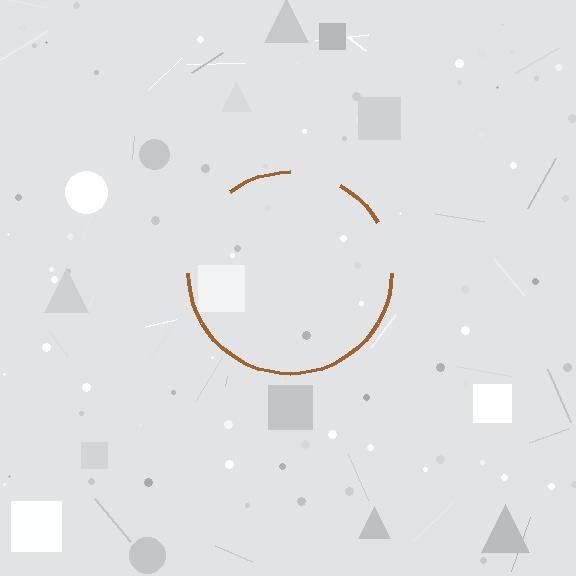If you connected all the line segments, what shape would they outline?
They would outline a circle.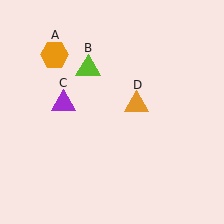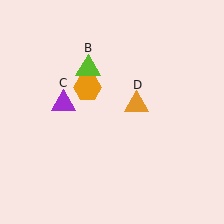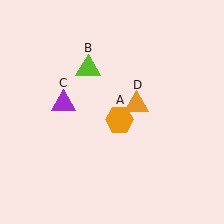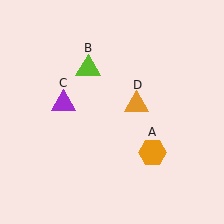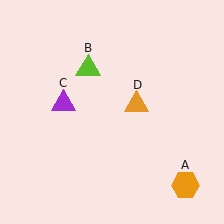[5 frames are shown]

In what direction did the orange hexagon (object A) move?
The orange hexagon (object A) moved down and to the right.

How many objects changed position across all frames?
1 object changed position: orange hexagon (object A).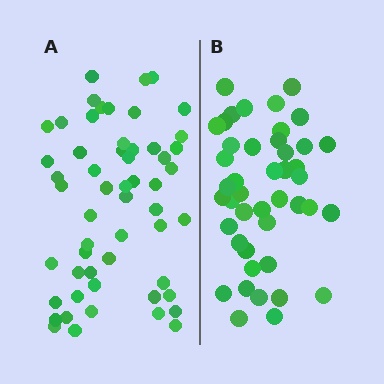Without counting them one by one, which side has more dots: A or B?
Region A (the left region) has more dots.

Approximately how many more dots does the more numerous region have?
Region A has roughly 12 or so more dots than region B.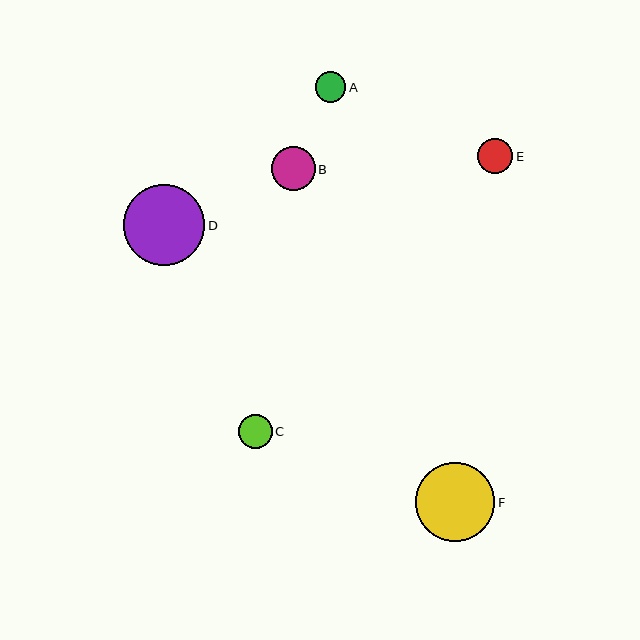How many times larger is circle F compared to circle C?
Circle F is approximately 2.3 times the size of circle C.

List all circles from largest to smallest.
From largest to smallest: D, F, B, E, C, A.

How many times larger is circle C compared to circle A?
Circle C is approximately 1.1 times the size of circle A.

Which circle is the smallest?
Circle A is the smallest with a size of approximately 30 pixels.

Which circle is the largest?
Circle D is the largest with a size of approximately 81 pixels.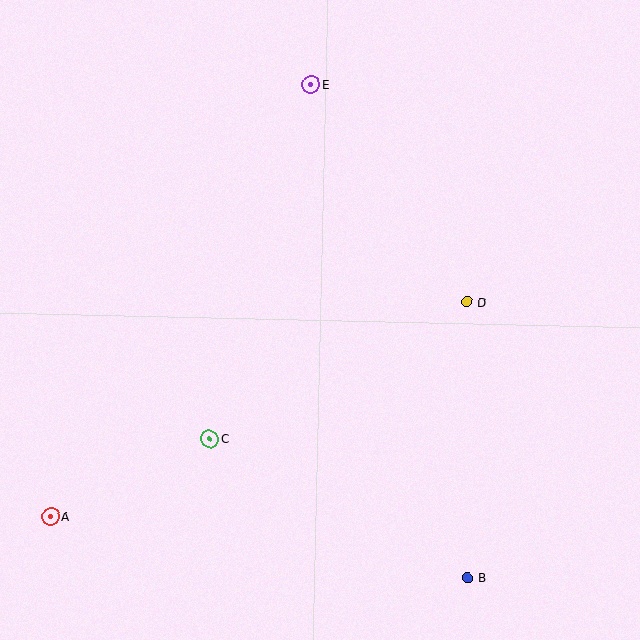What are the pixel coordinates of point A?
Point A is at (51, 517).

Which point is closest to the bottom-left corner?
Point A is closest to the bottom-left corner.